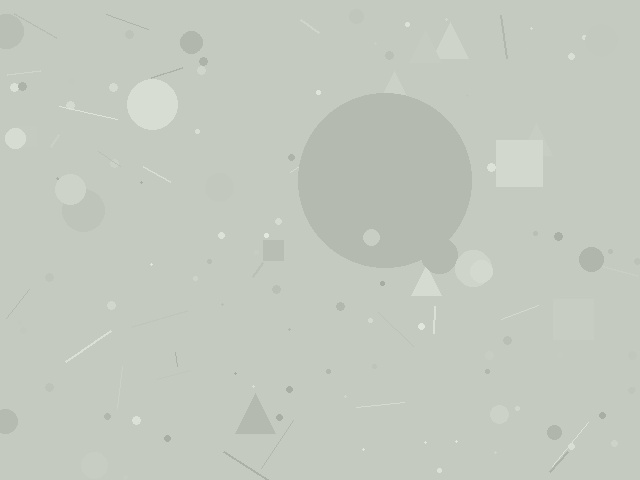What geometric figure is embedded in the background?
A circle is embedded in the background.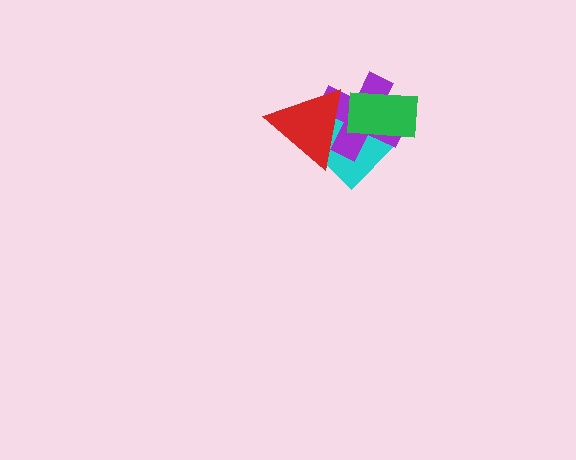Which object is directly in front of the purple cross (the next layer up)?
The green rectangle is directly in front of the purple cross.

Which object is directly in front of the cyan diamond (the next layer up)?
The purple cross is directly in front of the cyan diamond.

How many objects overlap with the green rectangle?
2 objects overlap with the green rectangle.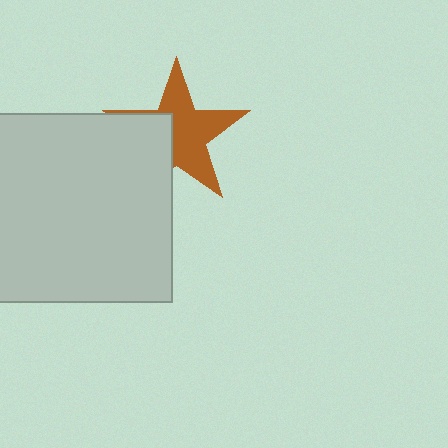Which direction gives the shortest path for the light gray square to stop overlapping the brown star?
Moving toward the lower-left gives the shortest separation.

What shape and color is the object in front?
The object in front is a light gray square.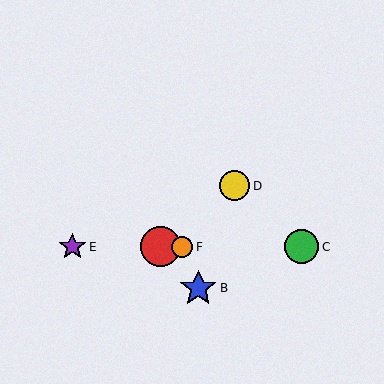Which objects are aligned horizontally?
Objects A, C, E, F are aligned horizontally.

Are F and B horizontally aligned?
No, F is at y≈247 and B is at y≈288.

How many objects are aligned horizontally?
4 objects (A, C, E, F) are aligned horizontally.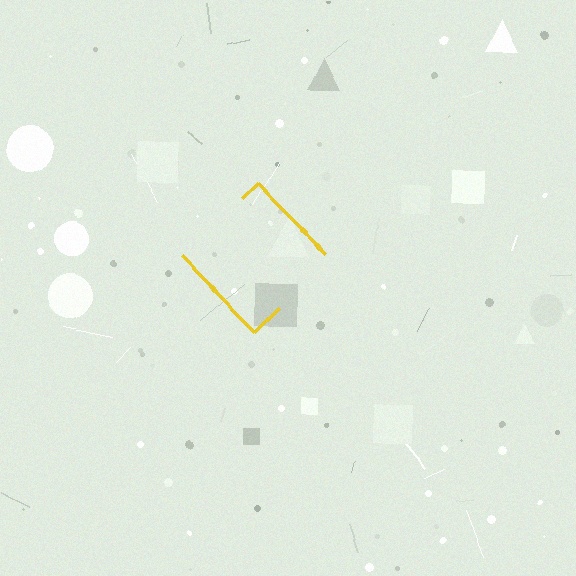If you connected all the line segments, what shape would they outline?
They would outline a diamond.